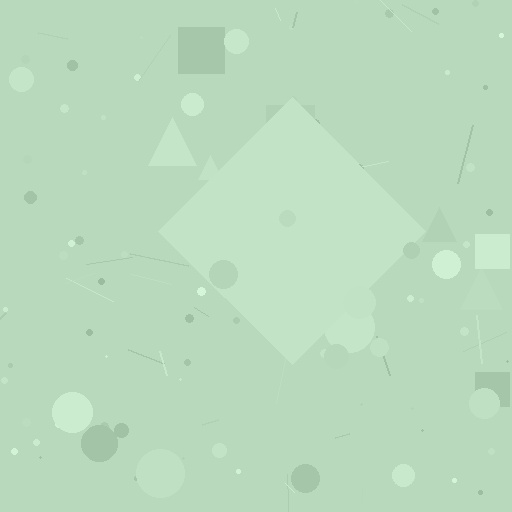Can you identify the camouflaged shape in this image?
The camouflaged shape is a diamond.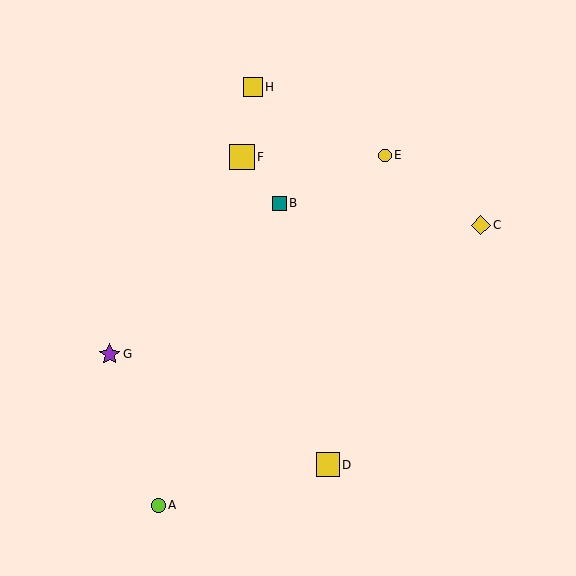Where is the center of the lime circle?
The center of the lime circle is at (158, 505).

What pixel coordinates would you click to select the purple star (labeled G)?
Click at (110, 354) to select the purple star G.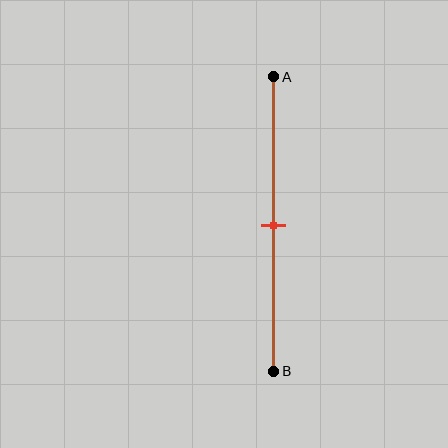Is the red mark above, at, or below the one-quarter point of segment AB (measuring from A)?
The red mark is below the one-quarter point of segment AB.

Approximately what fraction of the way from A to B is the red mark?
The red mark is approximately 50% of the way from A to B.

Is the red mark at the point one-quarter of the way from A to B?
No, the mark is at about 50% from A, not at the 25% one-quarter point.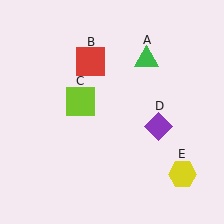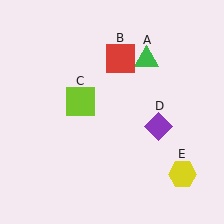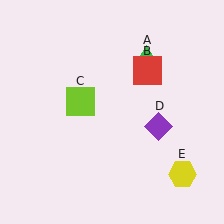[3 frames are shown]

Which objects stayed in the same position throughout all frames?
Green triangle (object A) and lime square (object C) and purple diamond (object D) and yellow hexagon (object E) remained stationary.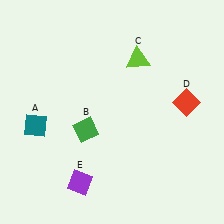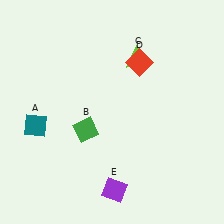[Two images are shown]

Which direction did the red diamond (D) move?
The red diamond (D) moved left.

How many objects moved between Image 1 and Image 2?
2 objects moved between the two images.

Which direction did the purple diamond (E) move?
The purple diamond (E) moved right.